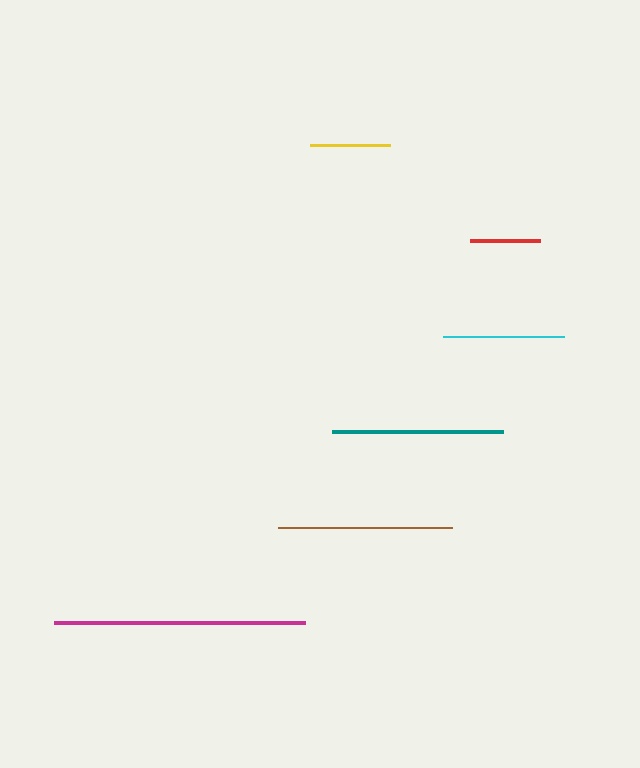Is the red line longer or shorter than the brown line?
The brown line is longer than the red line.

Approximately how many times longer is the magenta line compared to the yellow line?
The magenta line is approximately 3.1 times the length of the yellow line.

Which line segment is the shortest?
The red line is the shortest at approximately 70 pixels.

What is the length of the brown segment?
The brown segment is approximately 173 pixels long.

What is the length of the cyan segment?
The cyan segment is approximately 121 pixels long.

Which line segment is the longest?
The magenta line is the longest at approximately 250 pixels.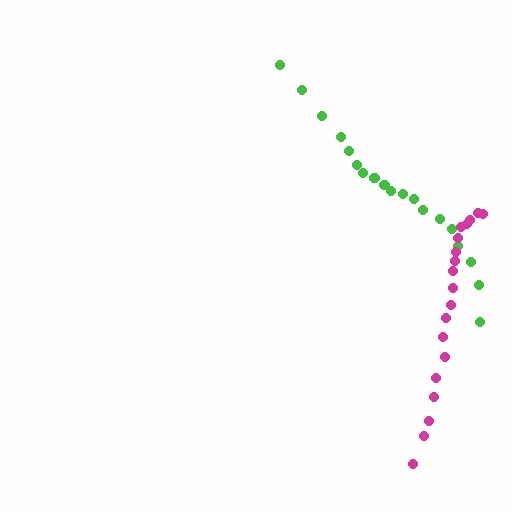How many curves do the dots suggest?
There are 2 distinct paths.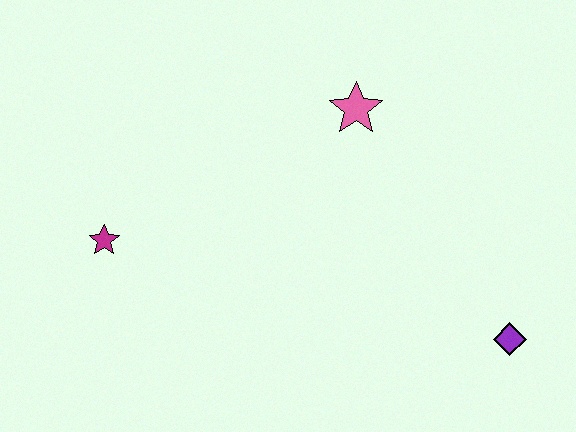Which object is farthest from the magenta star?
The purple diamond is farthest from the magenta star.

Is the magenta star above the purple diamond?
Yes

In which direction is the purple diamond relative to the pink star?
The purple diamond is below the pink star.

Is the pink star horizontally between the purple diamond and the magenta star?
Yes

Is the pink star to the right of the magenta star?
Yes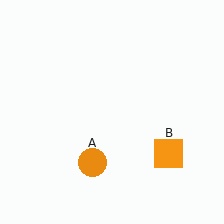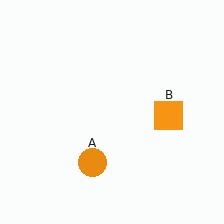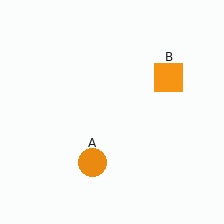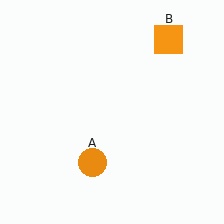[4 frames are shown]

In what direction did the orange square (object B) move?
The orange square (object B) moved up.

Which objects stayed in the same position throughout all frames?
Orange circle (object A) remained stationary.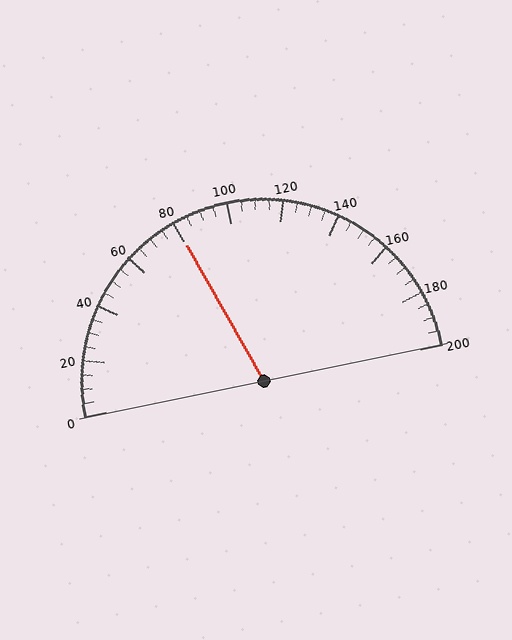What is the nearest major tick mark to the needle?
The nearest major tick mark is 80.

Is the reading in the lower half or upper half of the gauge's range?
The reading is in the lower half of the range (0 to 200).